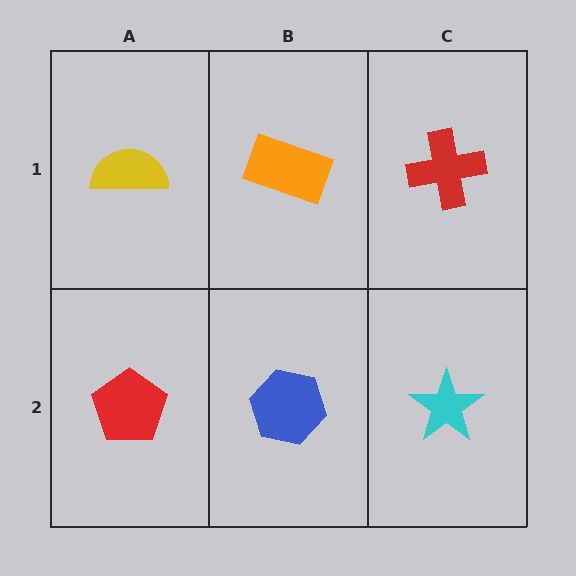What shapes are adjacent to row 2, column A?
A yellow semicircle (row 1, column A), a blue hexagon (row 2, column B).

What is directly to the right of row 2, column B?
A cyan star.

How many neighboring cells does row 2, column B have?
3.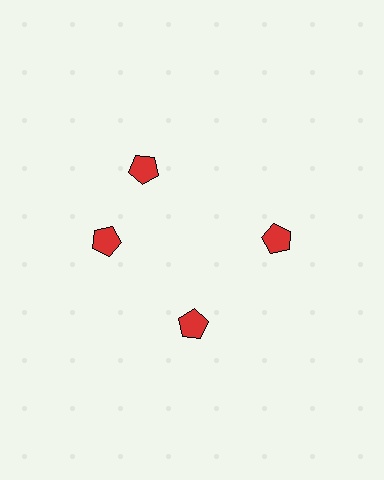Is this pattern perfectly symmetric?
No. The 4 red pentagons are arranged in a ring, but one element near the 12 o'clock position is rotated out of alignment along the ring, breaking the 4-fold rotational symmetry.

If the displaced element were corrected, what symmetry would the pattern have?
It would have 4-fold rotational symmetry — the pattern would map onto itself every 90 degrees.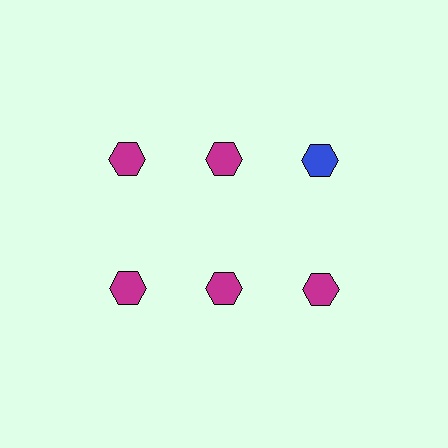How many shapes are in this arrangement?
There are 6 shapes arranged in a grid pattern.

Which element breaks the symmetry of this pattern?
The blue hexagon in the top row, center column breaks the symmetry. All other shapes are magenta hexagons.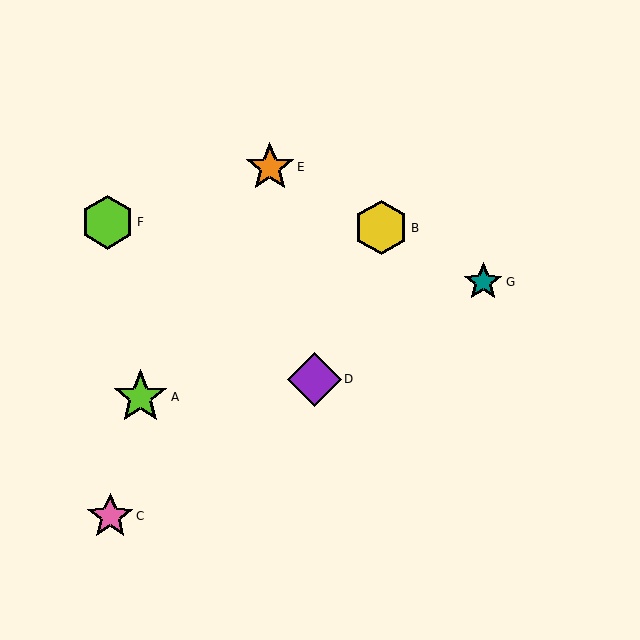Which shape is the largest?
The yellow hexagon (labeled B) is the largest.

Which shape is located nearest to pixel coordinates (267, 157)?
The orange star (labeled E) at (270, 167) is nearest to that location.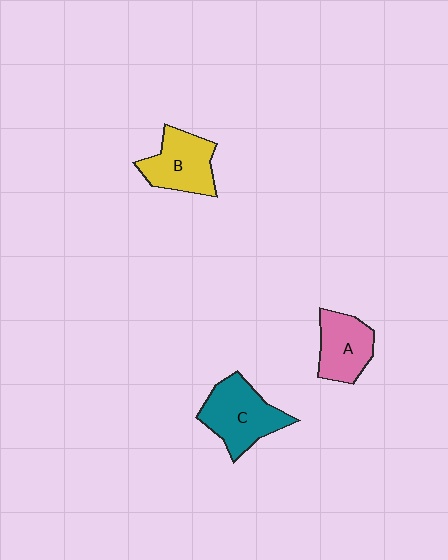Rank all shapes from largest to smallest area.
From largest to smallest: C (teal), B (yellow), A (pink).